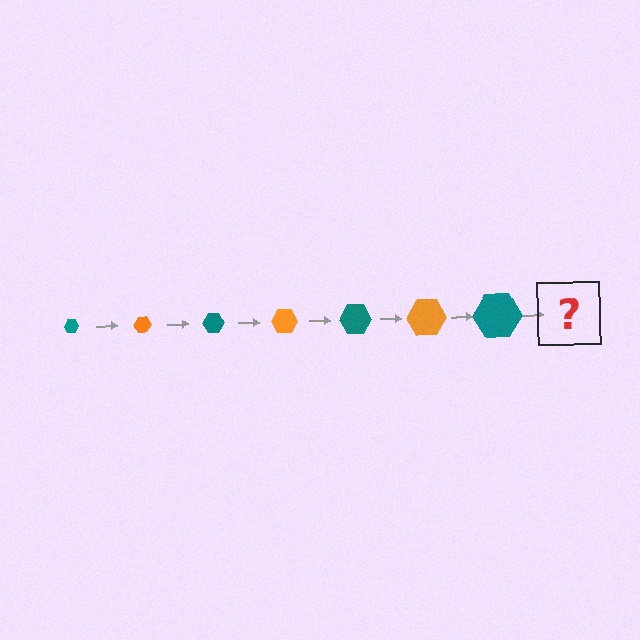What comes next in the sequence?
The next element should be an orange hexagon, larger than the previous one.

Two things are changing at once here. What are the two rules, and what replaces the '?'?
The two rules are that the hexagon grows larger each step and the color cycles through teal and orange. The '?' should be an orange hexagon, larger than the previous one.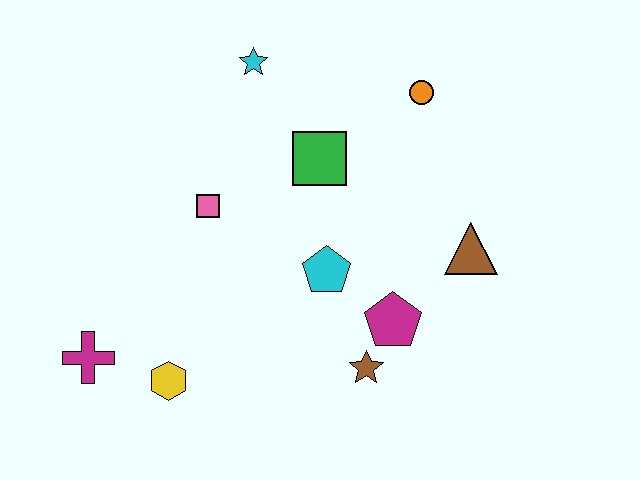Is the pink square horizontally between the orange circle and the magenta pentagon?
No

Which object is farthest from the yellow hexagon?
The orange circle is farthest from the yellow hexagon.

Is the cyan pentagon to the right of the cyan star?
Yes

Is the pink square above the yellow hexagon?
Yes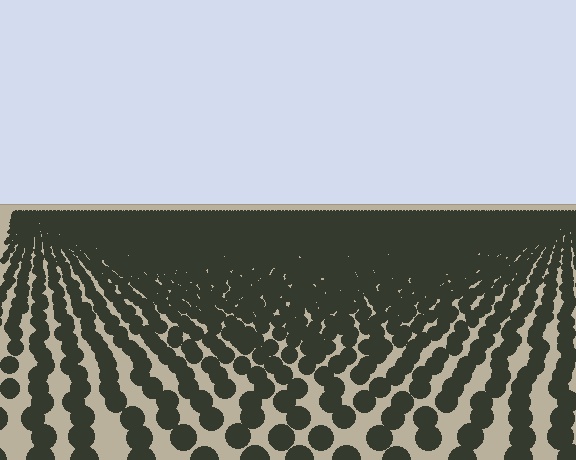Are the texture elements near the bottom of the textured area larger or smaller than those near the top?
Larger. Near the bottom, elements are closer to the viewer and appear at a bigger on-screen size.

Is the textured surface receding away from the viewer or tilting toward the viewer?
The surface is receding away from the viewer. Texture elements get smaller and denser toward the top.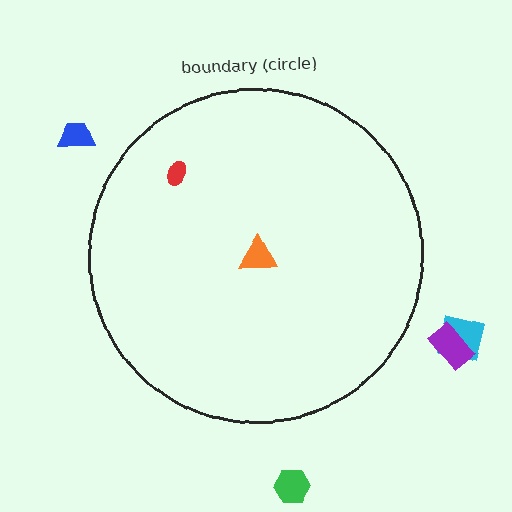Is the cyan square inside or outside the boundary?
Outside.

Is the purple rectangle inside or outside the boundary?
Outside.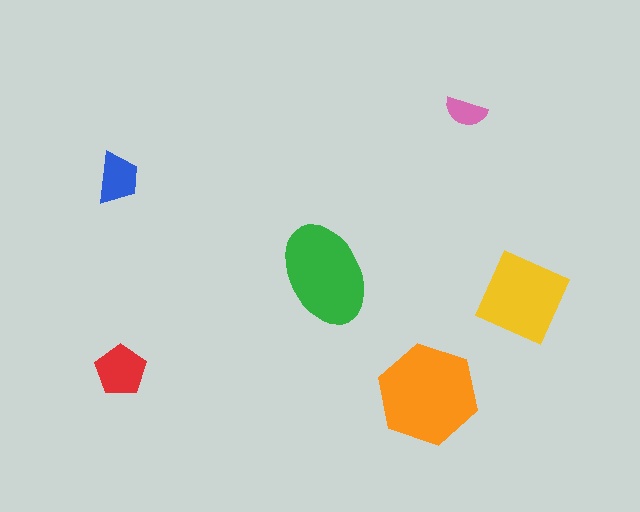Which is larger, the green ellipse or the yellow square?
The green ellipse.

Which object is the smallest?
The pink semicircle.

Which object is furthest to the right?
The yellow square is rightmost.